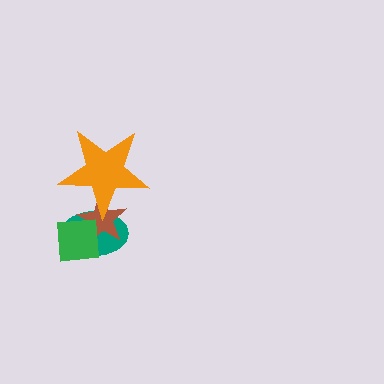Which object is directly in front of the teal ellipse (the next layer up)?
The brown star is directly in front of the teal ellipse.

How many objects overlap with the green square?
2 objects overlap with the green square.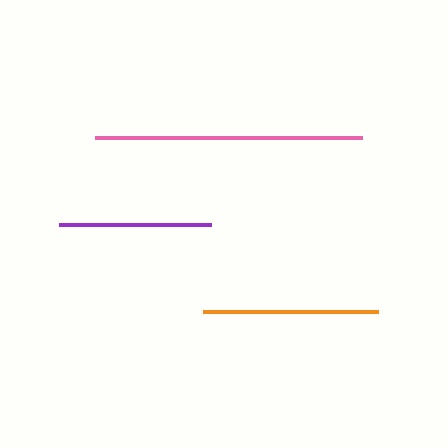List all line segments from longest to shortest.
From longest to shortest: pink, orange, purple.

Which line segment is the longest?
The pink line is the longest at approximately 268 pixels.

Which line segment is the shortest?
The purple line is the shortest at approximately 152 pixels.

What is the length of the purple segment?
The purple segment is approximately 152 pixels long.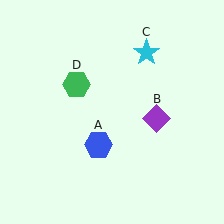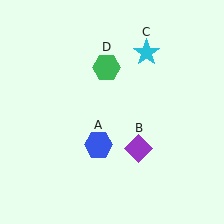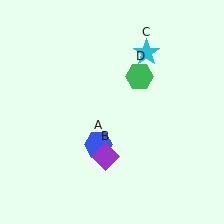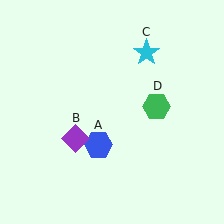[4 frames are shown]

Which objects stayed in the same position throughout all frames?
Blue hexagon (object A) and cyan star (object C) remained stationary.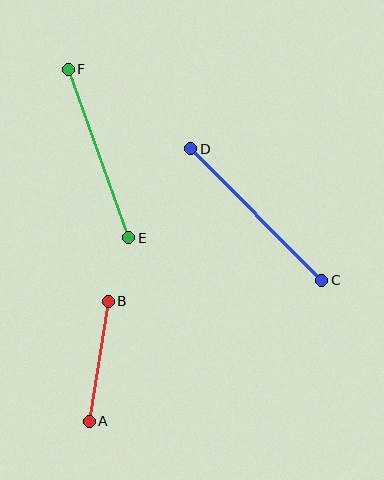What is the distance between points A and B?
The distance is approximately 122 pixels.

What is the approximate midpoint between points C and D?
The midpoint is at approximately (256, 215) pixels.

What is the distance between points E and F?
The distance is approximately 179 pixels.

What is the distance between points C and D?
The distance is approximately 185 pixels.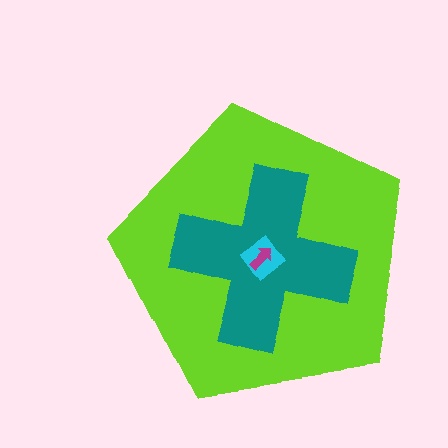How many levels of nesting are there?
4.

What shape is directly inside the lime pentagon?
The teal cross.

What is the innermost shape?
The magenta arrow.